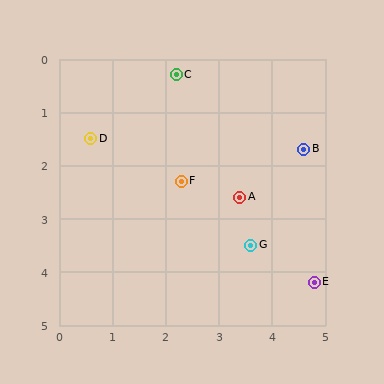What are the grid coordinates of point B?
Point B is at approximately (4.6, 1.7).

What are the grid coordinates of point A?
Point A is at approximately (3.4, 2.6).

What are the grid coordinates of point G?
Point G is at approximately (3.6, 3.5).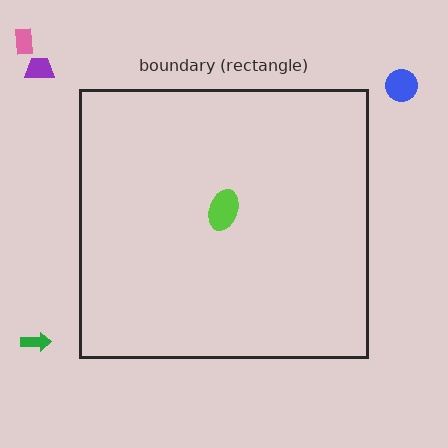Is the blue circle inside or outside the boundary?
Outside.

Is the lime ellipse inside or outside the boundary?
Inside.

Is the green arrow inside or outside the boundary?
Outside.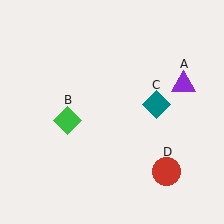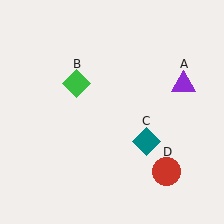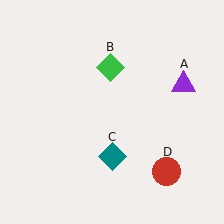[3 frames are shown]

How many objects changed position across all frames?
2 objects changed position: green diamond (object B), teal diamond (object C).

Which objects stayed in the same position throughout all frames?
Purple triangle (object A) and red circle (object D) remained stationary.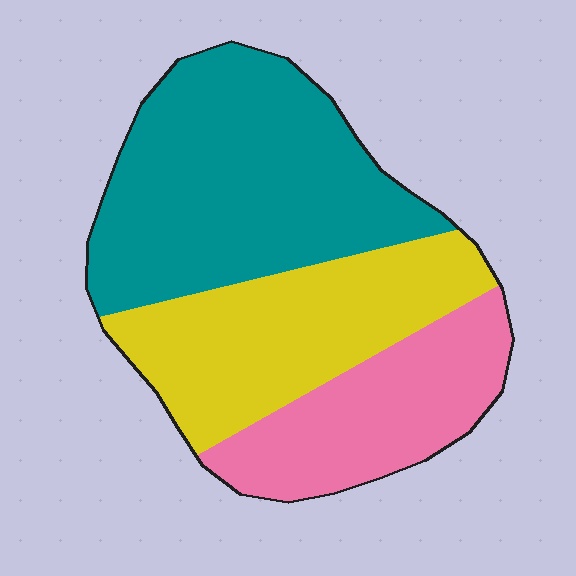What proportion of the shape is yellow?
Yellow takes up about one third (1/3) of the shape.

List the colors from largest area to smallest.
From largest to smallest: teal, yellow, pink.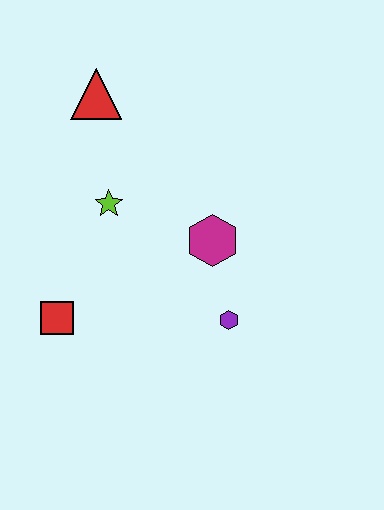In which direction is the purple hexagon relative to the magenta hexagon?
The purple hexagon is below the magenta hexagon.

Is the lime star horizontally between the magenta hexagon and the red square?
Yes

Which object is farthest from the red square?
The red triangle is farthest from the red square.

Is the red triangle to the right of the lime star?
No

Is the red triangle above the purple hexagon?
Yes